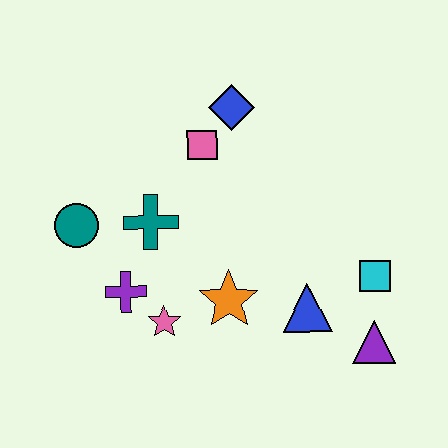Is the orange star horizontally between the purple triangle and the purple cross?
Yes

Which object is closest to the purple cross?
The pink star is closest to the purple cross.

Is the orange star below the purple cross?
Yes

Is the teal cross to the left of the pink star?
Yes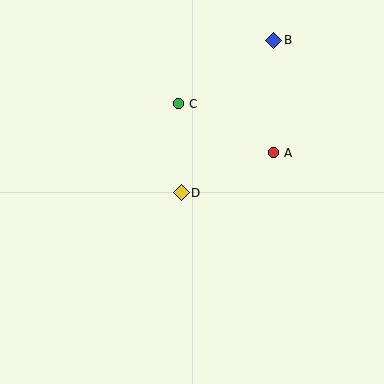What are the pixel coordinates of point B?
Point B is at (274, 40).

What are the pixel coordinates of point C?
Point C is at (179, 104).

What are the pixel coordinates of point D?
Point D is at (181, 193).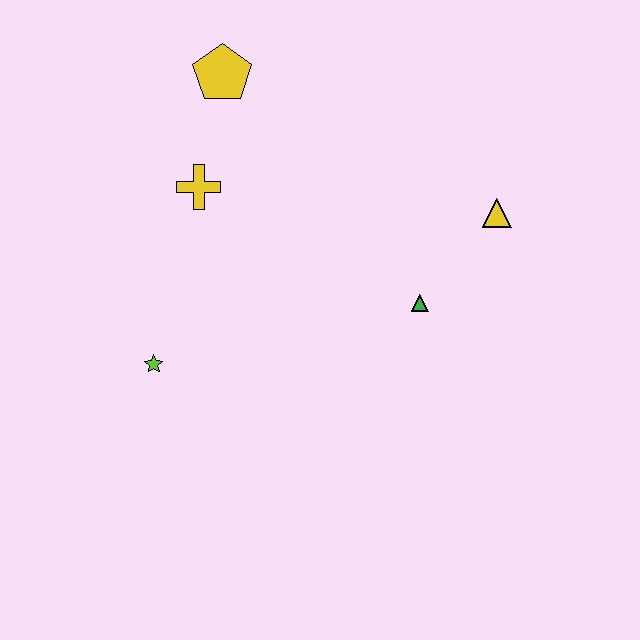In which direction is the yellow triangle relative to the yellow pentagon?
The yellow triangle is to the right of the yellow pentagon.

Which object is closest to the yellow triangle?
The green triangle is closest to the yellow triangle.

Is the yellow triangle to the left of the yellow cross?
No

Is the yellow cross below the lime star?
No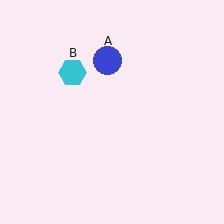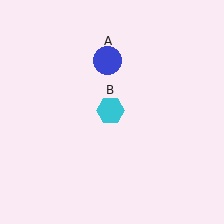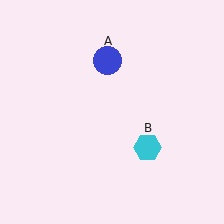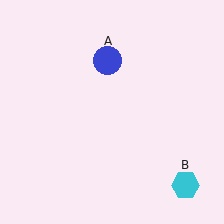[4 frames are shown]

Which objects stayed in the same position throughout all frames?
Blue circle (object A) remained stationary.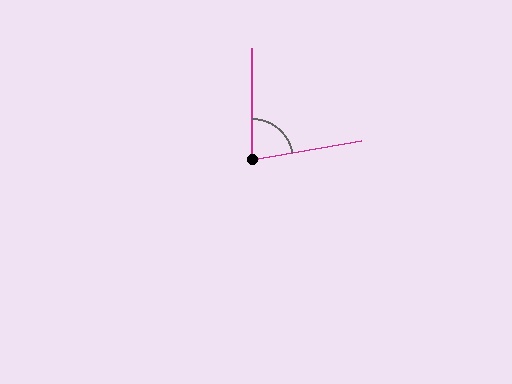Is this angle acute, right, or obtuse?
It is acute.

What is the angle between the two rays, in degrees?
Approximately 80 degrees.